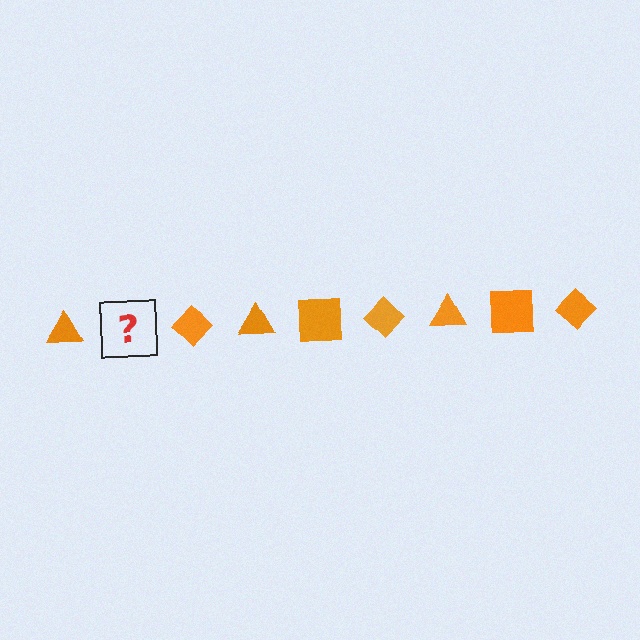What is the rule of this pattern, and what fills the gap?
The rule is that the pattern cycles through triangle, square, diamond shapes in orange. The gap should be filled with an orange square.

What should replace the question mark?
The question mark should be replaced with an orange square.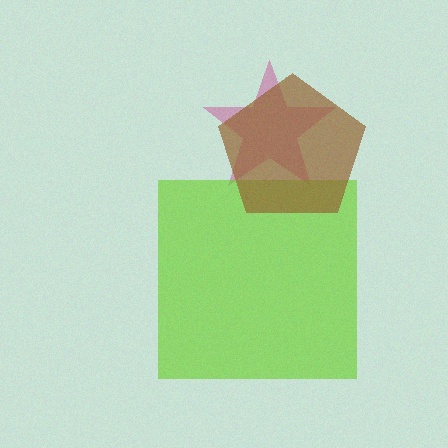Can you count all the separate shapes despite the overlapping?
Yes, there are 3 separate shapes.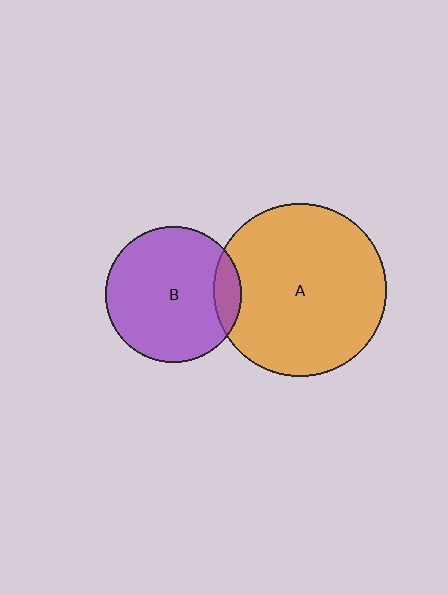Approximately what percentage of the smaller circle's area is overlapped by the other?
Approximately 10%.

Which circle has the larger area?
Circle A (orange).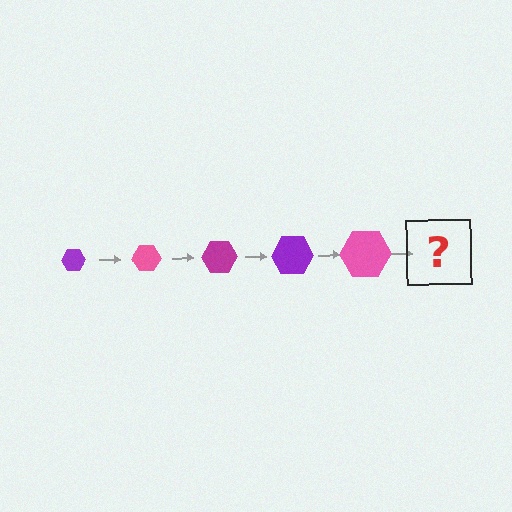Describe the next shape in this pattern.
It should be a magenta hexagon, larger than the previous one.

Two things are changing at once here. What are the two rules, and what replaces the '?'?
The two rules are that the hexagon grows larger each step and the color cycles through purple, pink, and magenta. The '?' should be a magenta hexagon, larger than the previous one.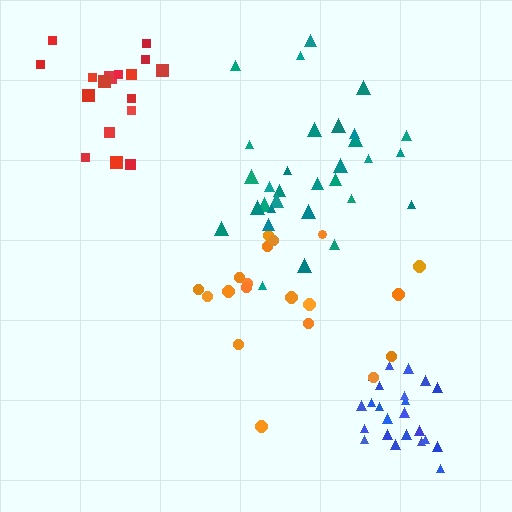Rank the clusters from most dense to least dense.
blue, red, teal, orange.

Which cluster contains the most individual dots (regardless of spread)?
Teal (31).